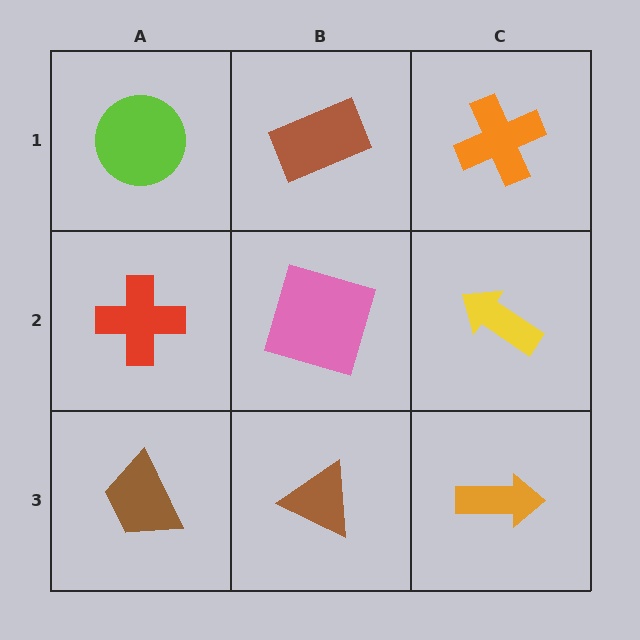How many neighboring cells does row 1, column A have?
2.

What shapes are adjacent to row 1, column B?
A pink square (row 2, column B), a lime circle (row 1, column A), an orange cross (row 1, column C).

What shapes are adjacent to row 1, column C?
A yellow arrow (row 2, column C), a brown rectangle (row 1, column B).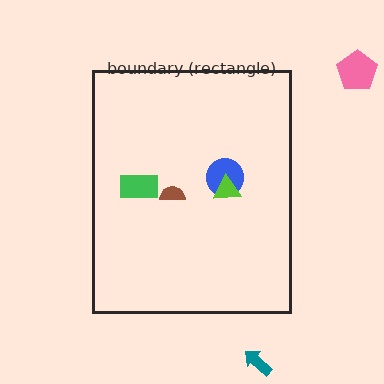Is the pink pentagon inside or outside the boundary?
Outside.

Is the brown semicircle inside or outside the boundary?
Inside.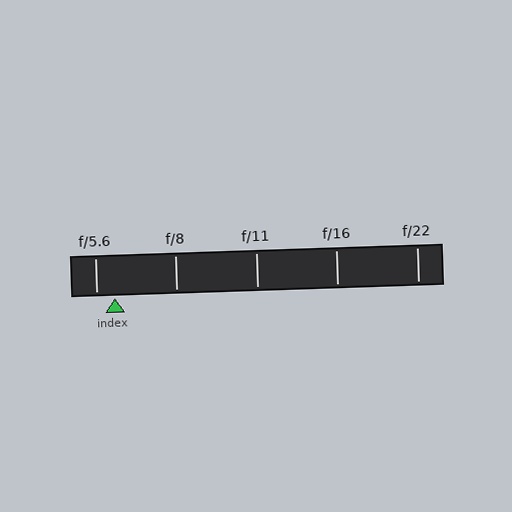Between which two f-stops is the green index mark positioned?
The index mark is between f/5.6 and f/8.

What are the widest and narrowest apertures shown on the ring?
The widest aperture shown is f/5.6 and the narrowest is f/22.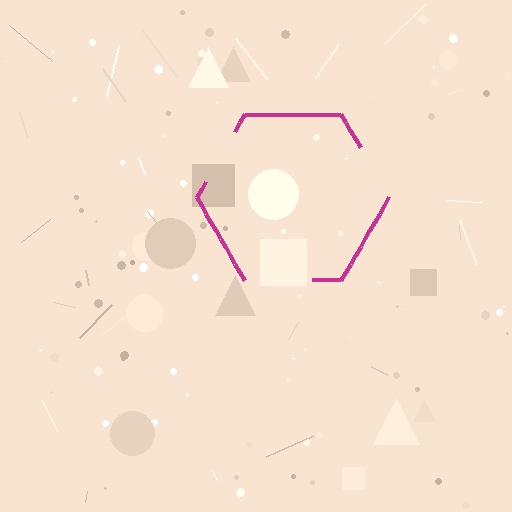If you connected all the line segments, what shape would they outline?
They would outline a hexagon.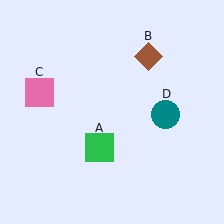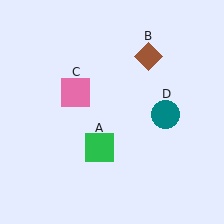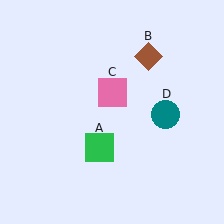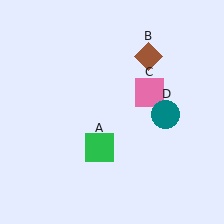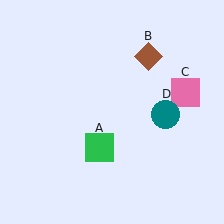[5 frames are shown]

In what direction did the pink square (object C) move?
The pink square (object C) moved right.